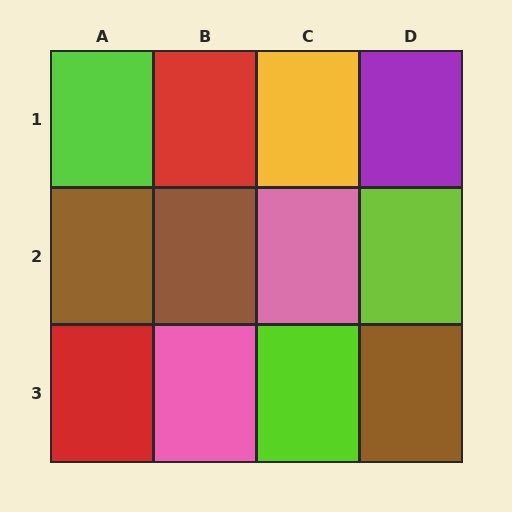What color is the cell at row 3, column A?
Red.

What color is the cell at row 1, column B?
Red.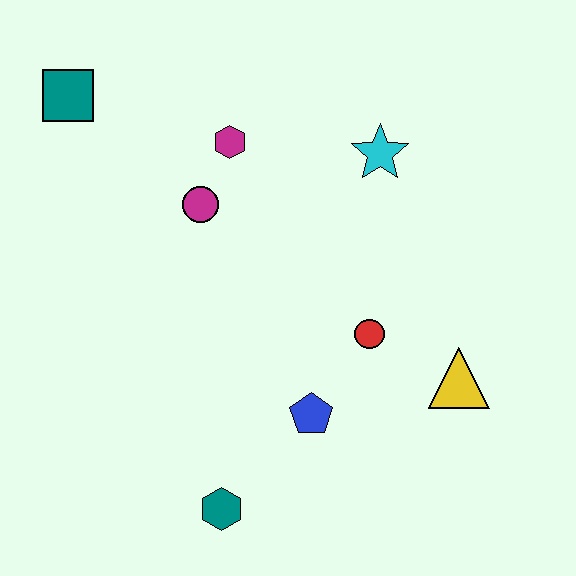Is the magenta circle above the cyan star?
No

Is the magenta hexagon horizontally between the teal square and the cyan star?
Yes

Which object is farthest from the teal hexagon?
The teal square is farthest from the teal hexagon.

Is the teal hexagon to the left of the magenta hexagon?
Yes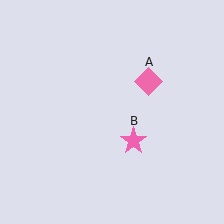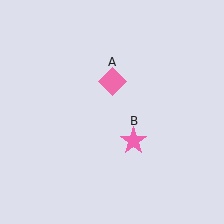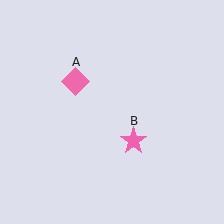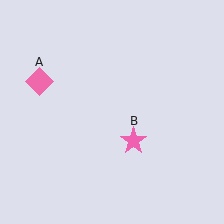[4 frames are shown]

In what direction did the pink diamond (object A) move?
The pink diamond (object A) moved left.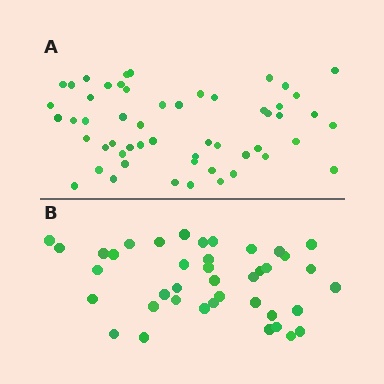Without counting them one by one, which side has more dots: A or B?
Region A (the top region) has more dots.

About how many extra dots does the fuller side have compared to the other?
Region A has approximately 15 more dots than region B.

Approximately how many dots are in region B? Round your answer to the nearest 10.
About 40 dots.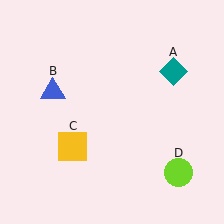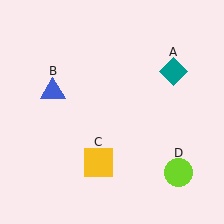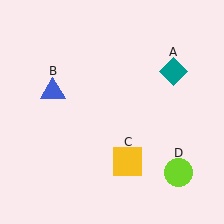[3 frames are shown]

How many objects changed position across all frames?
1 object changed position: yellow square (object C).